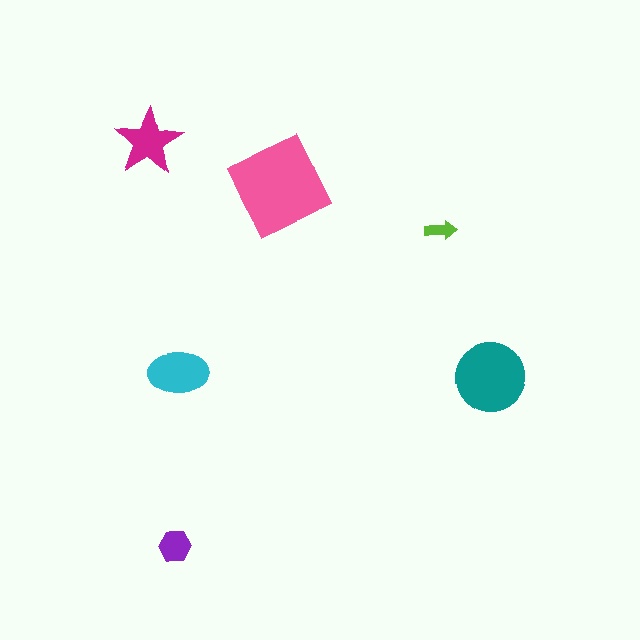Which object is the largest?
The pink diamond.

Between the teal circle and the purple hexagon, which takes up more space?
The teal circle.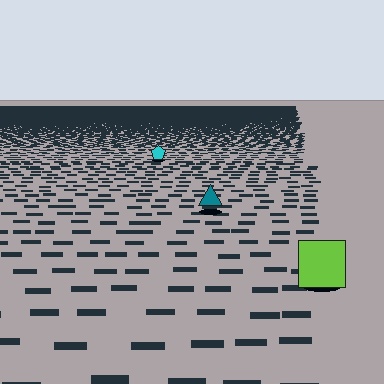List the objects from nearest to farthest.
From nearest to farthest: the lime square, the teal triangle, the cyan pentagon.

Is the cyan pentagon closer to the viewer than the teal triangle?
No. The teal triangle is closer — you can tell from the texture gradient: the ground texture is coarser near it.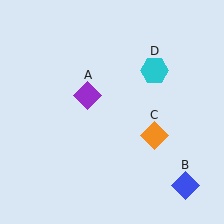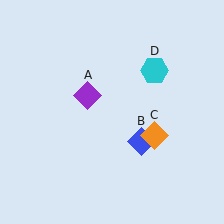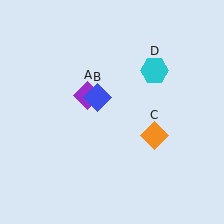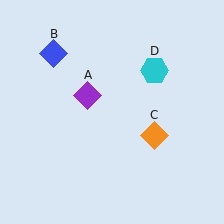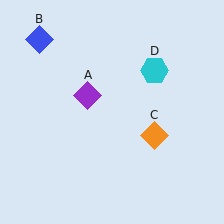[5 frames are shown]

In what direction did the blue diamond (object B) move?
The blue diamond (object B) moved up and to the left.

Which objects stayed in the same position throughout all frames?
Purple diamond (object A) and orange diamond (object C) and cyan hexagon (object D) remained stationary.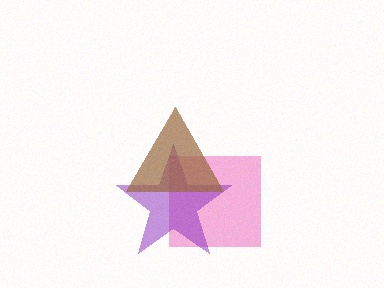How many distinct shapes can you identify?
There are 3 distinct shapes: a pink square, a purple star, a brown triangle.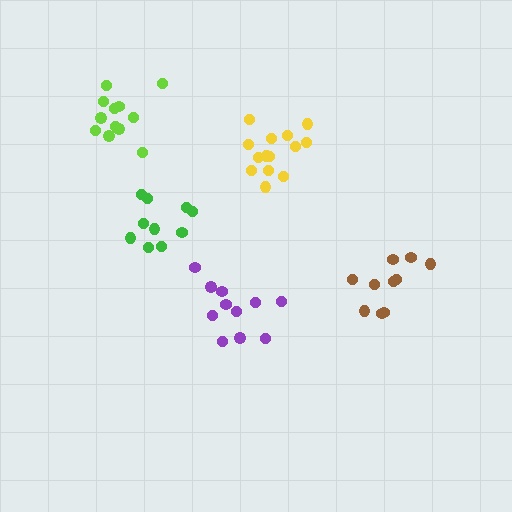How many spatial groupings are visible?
There are 5 spatial groupings.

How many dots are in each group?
Group 1: 11 dots, Group 2: 10 dots, Group 3: 14 dots, Group 4: 12 dots, Group 5: 10 dots (57 total).